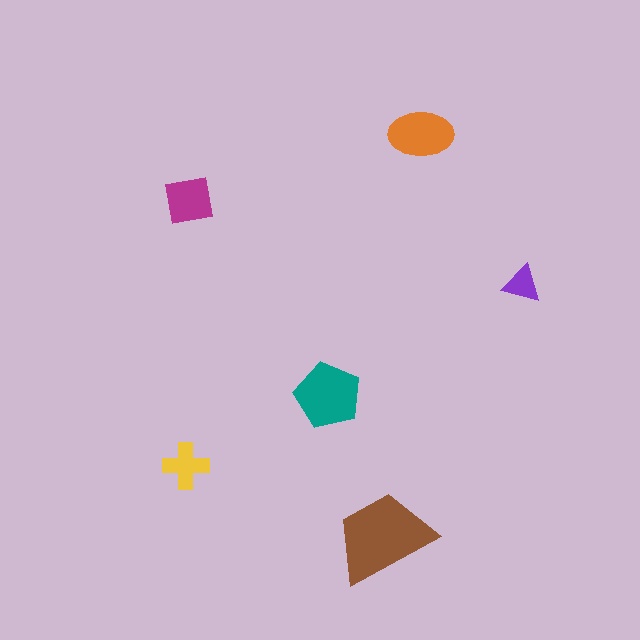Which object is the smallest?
The purple triangle.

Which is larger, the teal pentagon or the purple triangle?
The teal pentagon.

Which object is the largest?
The brown trapezoid.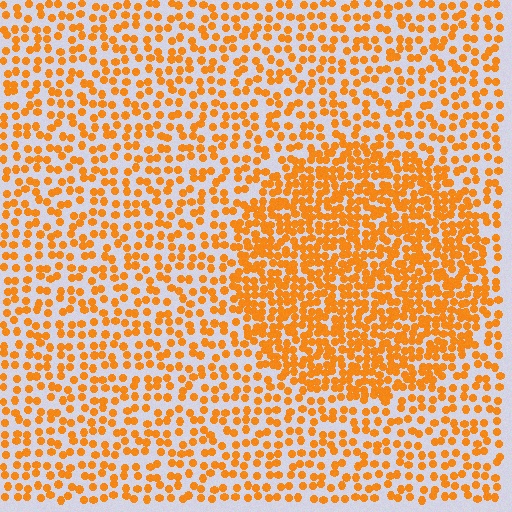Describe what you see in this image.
The image contains small orange elements arranged at two different densities. A circle-shaped region is visible where the elements are more densely packed than the surrounding area.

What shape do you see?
I see a circle.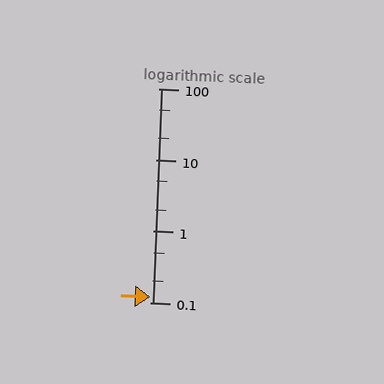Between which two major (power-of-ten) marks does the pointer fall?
The pointer is between 0.1 and 1.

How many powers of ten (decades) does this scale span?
The scale spans 3 decades, from 0.1 to 100.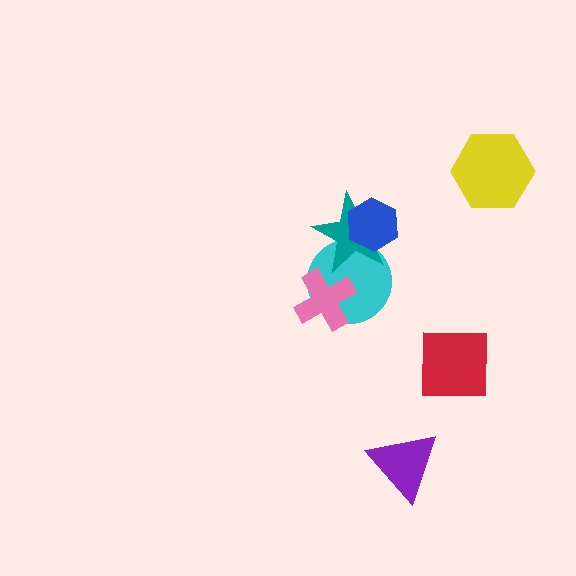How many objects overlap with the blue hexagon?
2 objects overlap with the blue hexagon.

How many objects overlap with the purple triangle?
0 objects overlap with the purple triangle.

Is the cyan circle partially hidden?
Yes, it is partially covered by another shape.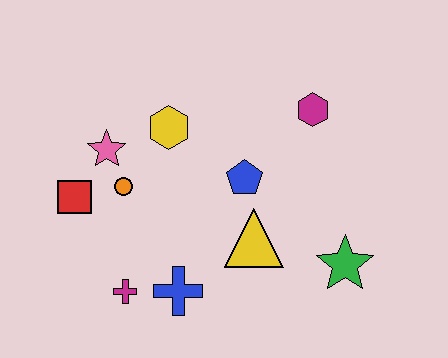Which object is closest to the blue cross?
The magenta cross is closest to the blue cross.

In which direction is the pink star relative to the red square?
The pink star is above the red square.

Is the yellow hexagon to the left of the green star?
Yes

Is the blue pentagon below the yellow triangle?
No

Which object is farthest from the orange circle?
The green star is farthest from the orange circle.